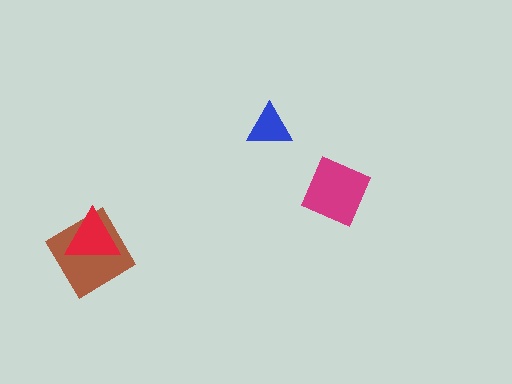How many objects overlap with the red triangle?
1 object overlaps with the red triangle.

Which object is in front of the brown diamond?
The red triangle is in front of the brown diamond.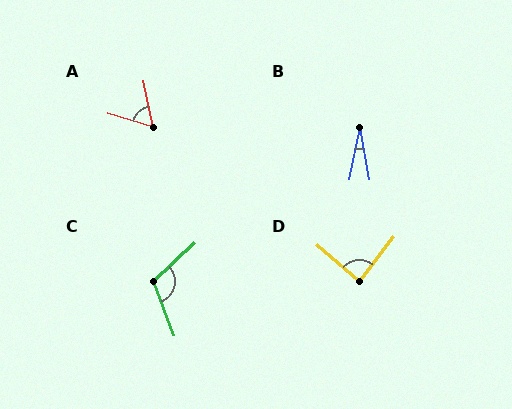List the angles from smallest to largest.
B (22°), A (61°), D (86°), C (112°).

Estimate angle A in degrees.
Approximately 61 degrees.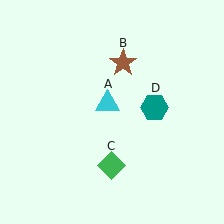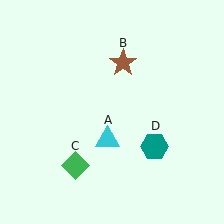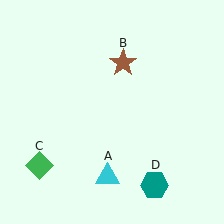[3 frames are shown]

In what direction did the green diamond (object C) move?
The green diamond (object C) moved left.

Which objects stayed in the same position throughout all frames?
Brown star (object B) remained stationary.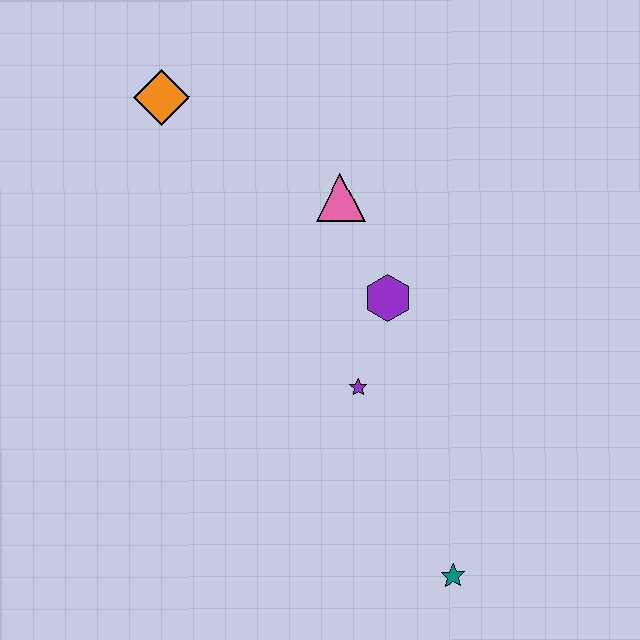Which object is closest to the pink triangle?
The purple hexagon is closest to the pink triangle.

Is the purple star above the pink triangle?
No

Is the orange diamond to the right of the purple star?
No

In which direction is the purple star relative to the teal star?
The purple star is above the teal star.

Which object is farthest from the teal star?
The orange diamond is farthest from the teal star.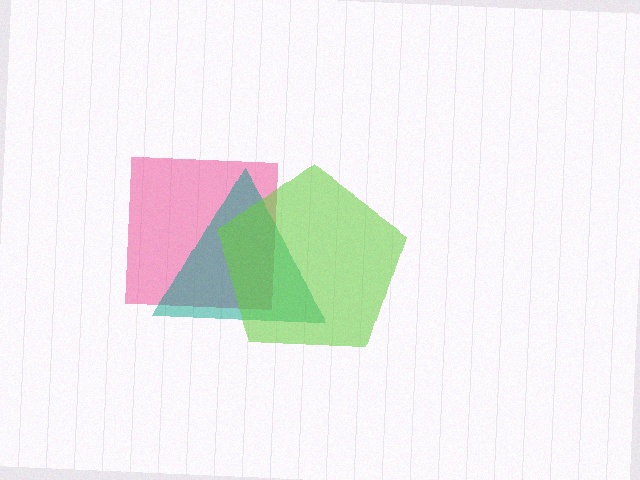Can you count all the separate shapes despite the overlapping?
Yes, there are 3 separate shapes.